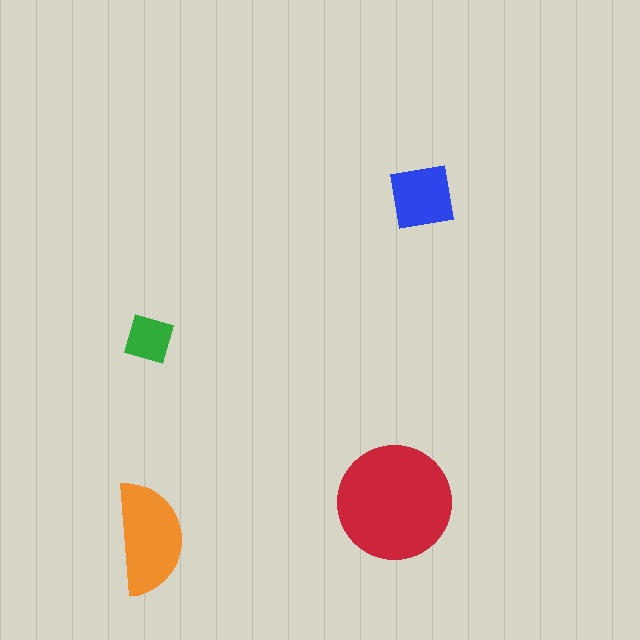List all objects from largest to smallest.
The red circle, the orange semicircle, the blue square, the green square.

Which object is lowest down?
The orange semicircle is bottommost.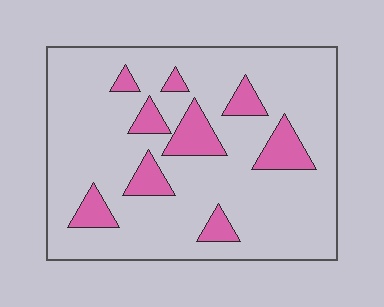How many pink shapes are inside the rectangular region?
9.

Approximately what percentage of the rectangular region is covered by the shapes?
Approximately 15%.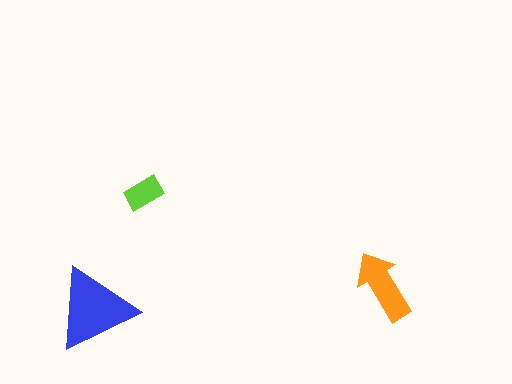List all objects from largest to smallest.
The blue triangle, the orange arrow, the lime rectangle.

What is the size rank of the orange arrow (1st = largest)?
2nd.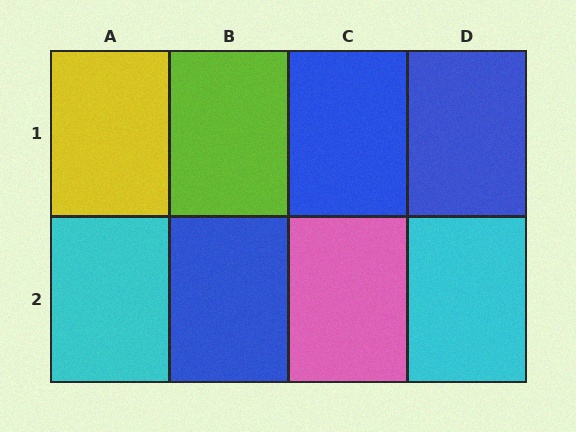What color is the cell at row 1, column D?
Blue.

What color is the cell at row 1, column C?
Blue.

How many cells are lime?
1 cell is lime.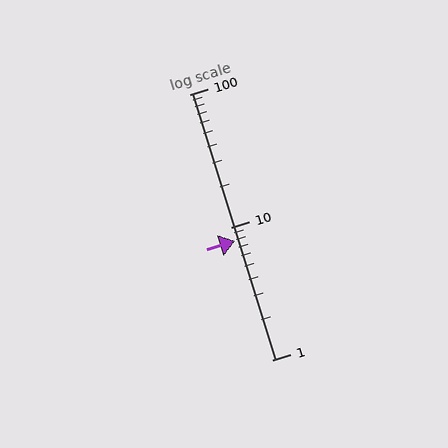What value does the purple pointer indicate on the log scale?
The pointer indicates approximately 7.8.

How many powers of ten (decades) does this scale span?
The scale spans 2 decades, from 1 to 100.